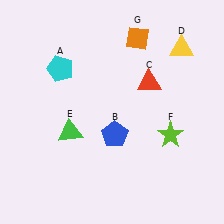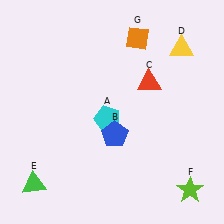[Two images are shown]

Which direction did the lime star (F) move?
The lime star (F) moved down.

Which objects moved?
The objects that moved are: the cyan pentagon (A), the green triangle (E), the lime star (F).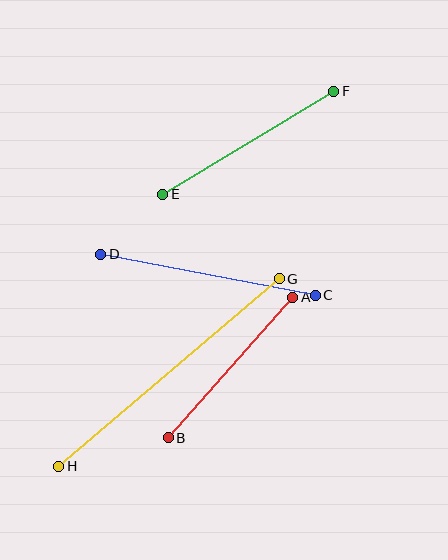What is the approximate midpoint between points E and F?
The midpoint is at approximately (248, 143) pixels.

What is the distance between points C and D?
The distance is approximately 218 pixels.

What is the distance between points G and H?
The distance is approximately 290 pixels.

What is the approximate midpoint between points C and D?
The midpoint is at approximately (208, 275) pixels.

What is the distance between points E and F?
The distance is approximately 200 pixels.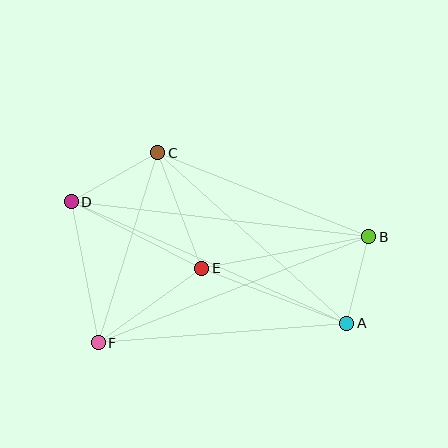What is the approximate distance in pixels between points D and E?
The distance between D and E is approximately 146 pixels.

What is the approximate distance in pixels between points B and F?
The distance between B and F is approximately 290 pixels.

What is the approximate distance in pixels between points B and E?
The distance between B and E is approximately 170 pixels.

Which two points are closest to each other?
Points A and B are closest to each other.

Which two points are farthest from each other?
Points A and D are farthest from each other.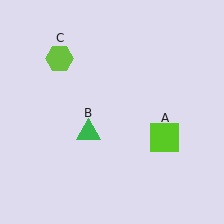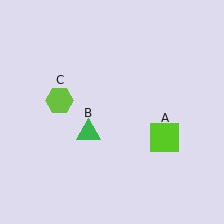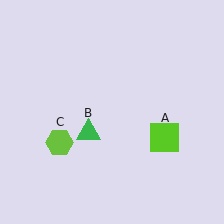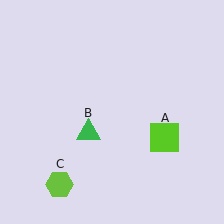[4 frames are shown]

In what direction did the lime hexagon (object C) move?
The lime hexagon (object C) moved down.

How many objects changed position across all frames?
1 object changed position: lime hexagon (object C).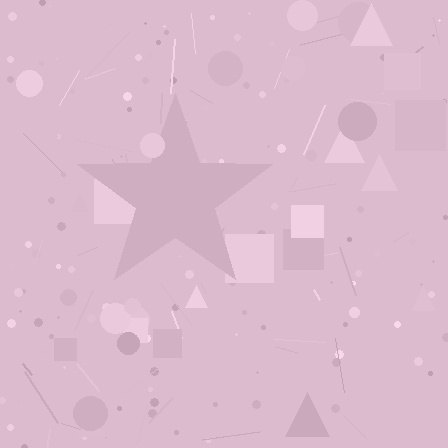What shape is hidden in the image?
A star is hidden in the image.